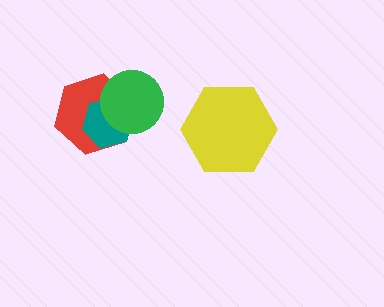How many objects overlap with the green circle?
2 objects overlap with the green circle.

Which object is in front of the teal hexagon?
The green circle is in front of the teal hexagon.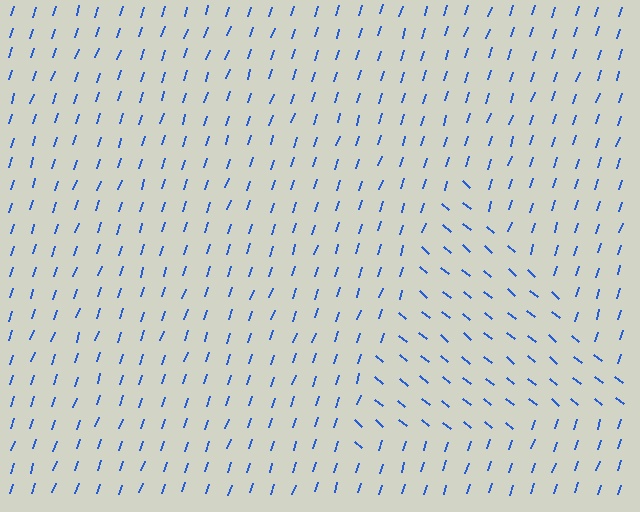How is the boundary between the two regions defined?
The boundary is defined purely by a change in line orientation (approximately 68 degrees difference). All lines are the same color and thickness.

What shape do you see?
I see a triangle.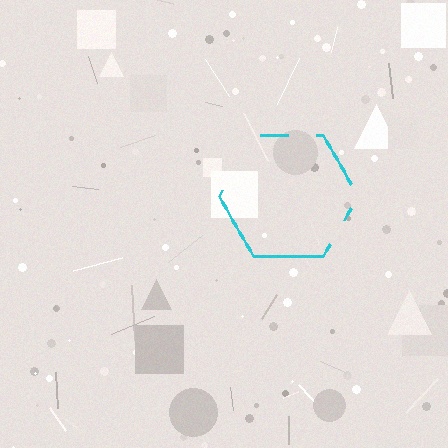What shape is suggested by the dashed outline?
The dashed outline suggests a hexagon.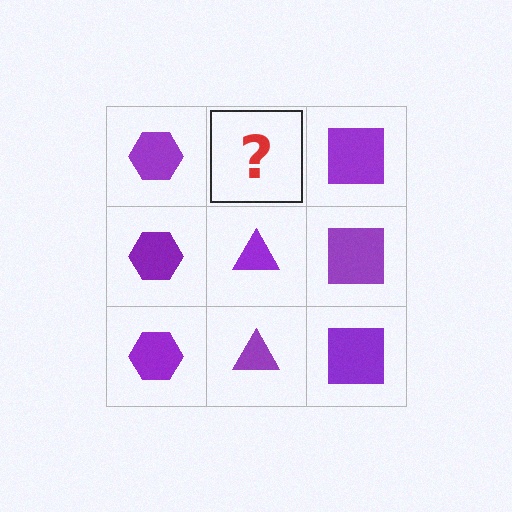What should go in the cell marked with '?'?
The missing cell should contain a purple triangle.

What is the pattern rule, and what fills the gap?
The rule is that each column has a consistent shape. The gap should be filled with a purple triangle.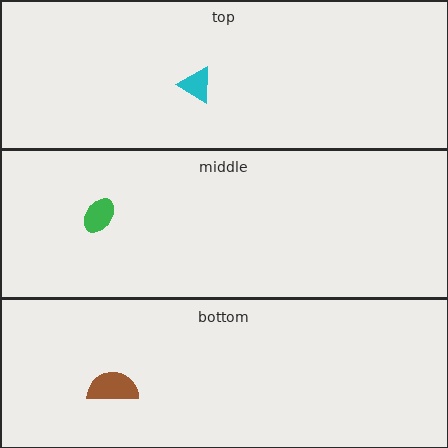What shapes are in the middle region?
The green ellipse.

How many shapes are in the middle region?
1.